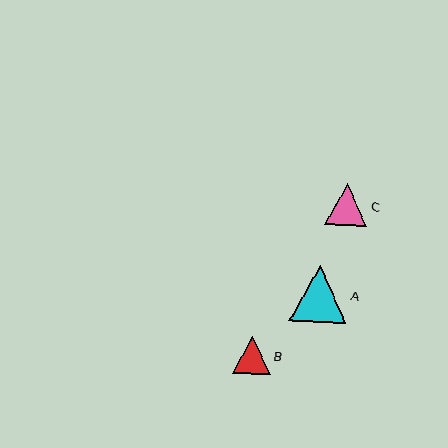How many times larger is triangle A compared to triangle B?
Triangle A is approximately 1.5 times the size of triangle B.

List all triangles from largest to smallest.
From largest to smallest: A, C, B.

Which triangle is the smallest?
Triangle B is the smallest with a size of approximately 38 pixels.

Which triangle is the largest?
Triangle A is the largest with a size of approximately 58 pixels.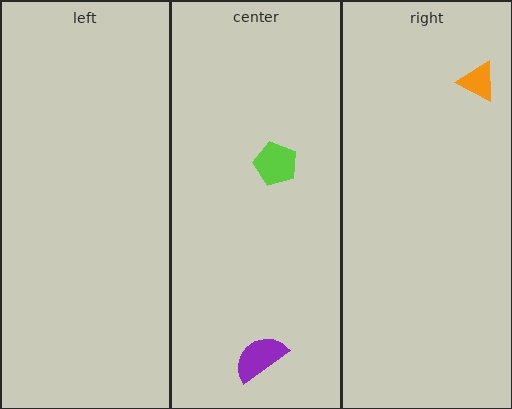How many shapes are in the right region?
1.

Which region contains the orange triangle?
The right region.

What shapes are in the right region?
The orange triangle.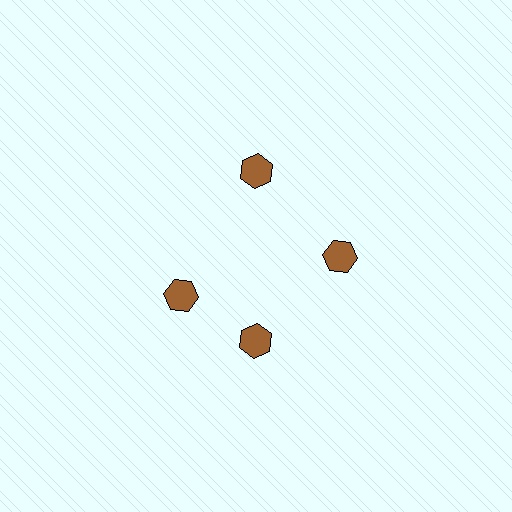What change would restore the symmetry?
The symmetry would be restored by rotating it back into even spacing with its neighbors so that all 4 hexagons sit at equal angles and equal distance from the center.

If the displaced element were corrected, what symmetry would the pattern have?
It would have 4-fold rotational symmetry — the pattern would map onto itself every 90 degrees.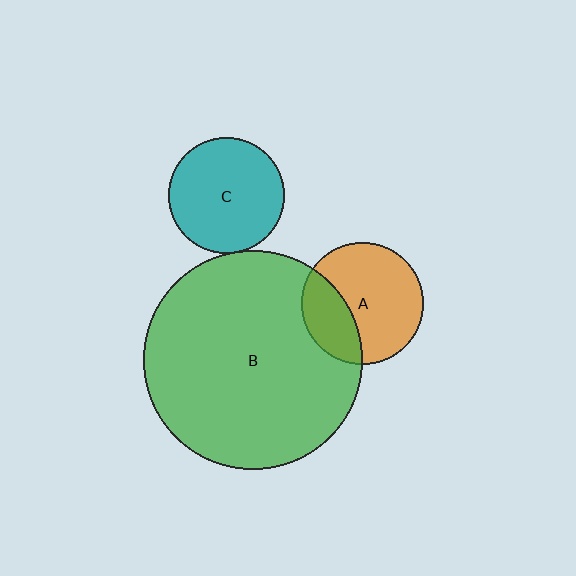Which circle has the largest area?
Circle B (green).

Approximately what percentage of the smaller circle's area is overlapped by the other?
Approximately 30%.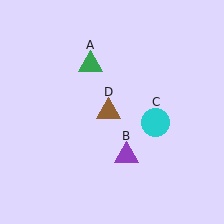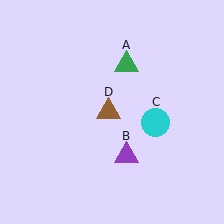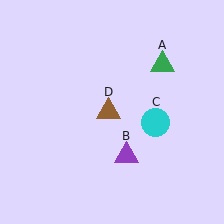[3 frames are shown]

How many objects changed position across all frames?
1 object changed position: green triangle (object A).